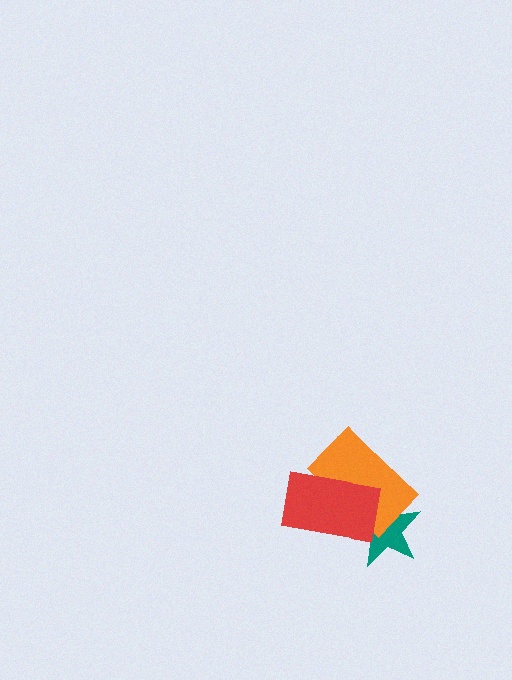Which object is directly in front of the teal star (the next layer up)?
The orange rectangle is directly in front of the teal star.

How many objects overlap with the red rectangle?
2 objects overlap with the red rectangle.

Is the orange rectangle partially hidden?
Yes, it is partially covered by another shape.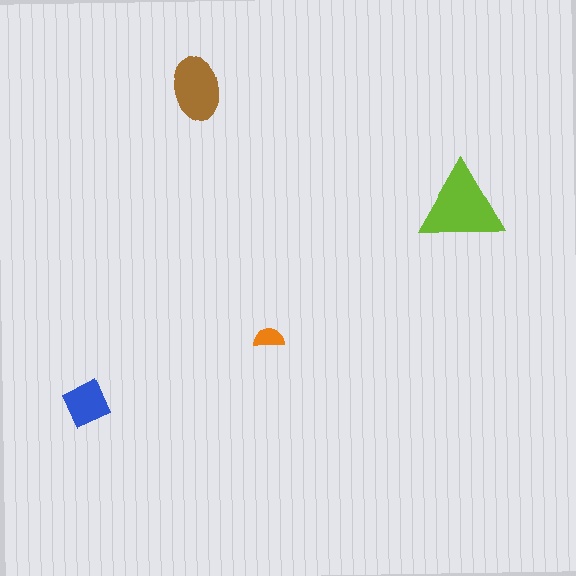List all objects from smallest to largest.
The orange semicircle, the blue diamond, the brown ellipse, the lime triangle.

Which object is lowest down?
The blue diamond is bottommost.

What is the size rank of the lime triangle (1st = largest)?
1st.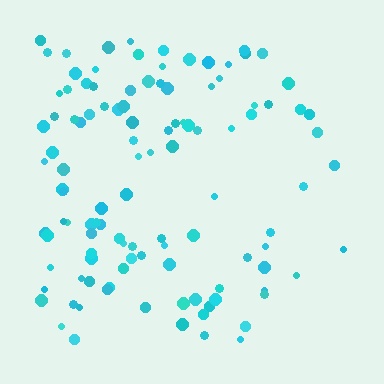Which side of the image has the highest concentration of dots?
The left.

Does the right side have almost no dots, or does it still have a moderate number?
Still a moderate number, just noticeably fewer than the left.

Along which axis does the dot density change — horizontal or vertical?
Horizontal.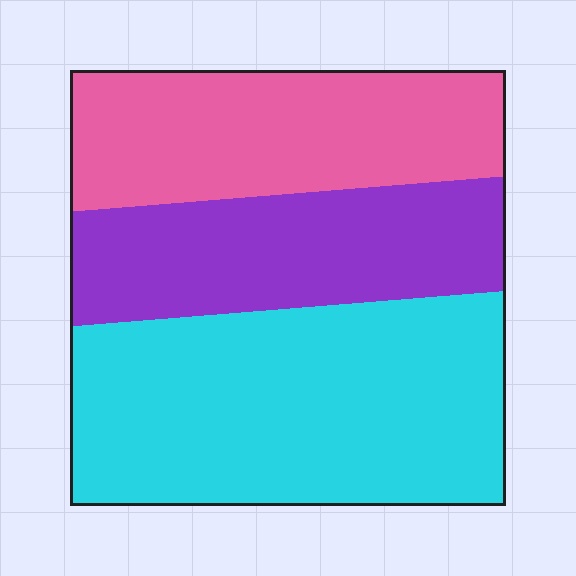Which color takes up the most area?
Cyan, at roughly 45%.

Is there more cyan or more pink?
Cyan.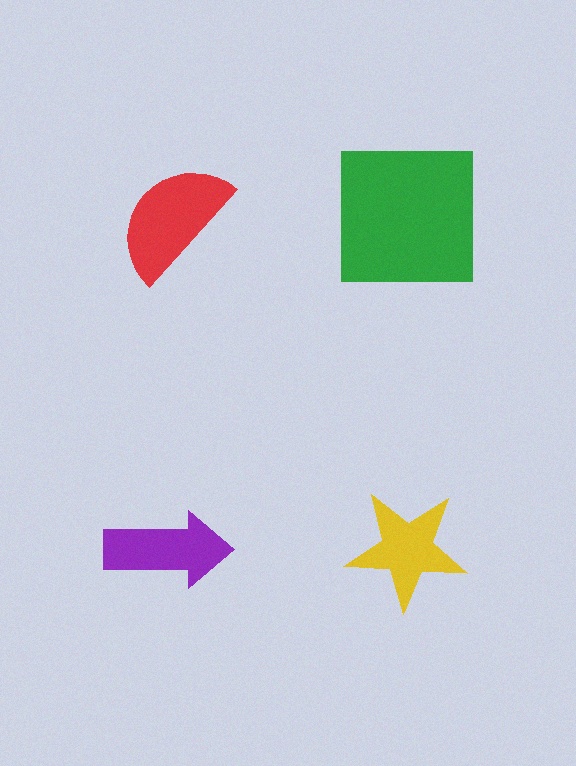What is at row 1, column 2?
A green square.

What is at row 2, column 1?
A purple arrow.